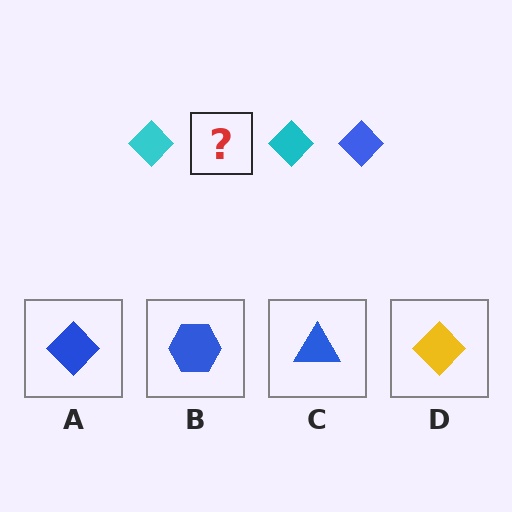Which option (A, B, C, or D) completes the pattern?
A.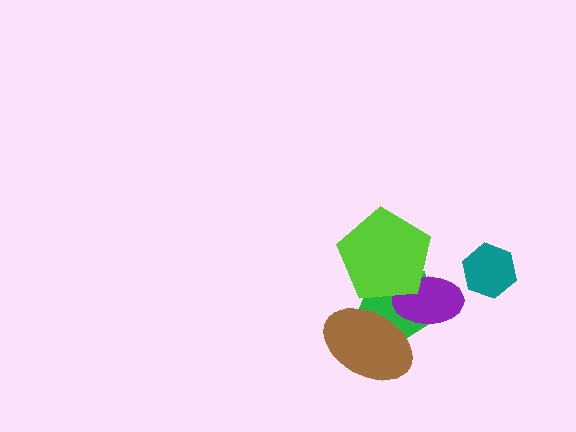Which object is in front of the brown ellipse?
The purple ellipse is in front of the brown ellipse.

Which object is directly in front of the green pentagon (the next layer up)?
The brown ellipse is directly in front of the green pentagon.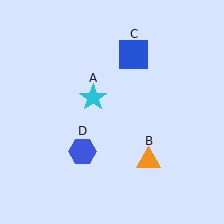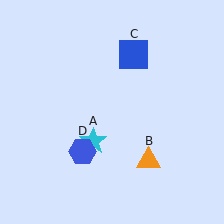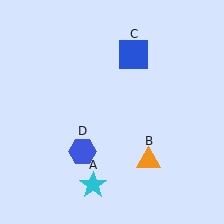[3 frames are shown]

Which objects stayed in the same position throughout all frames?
Orange triangle (object B) and blue square (object C) and blue hexagon (object D) remained stationary.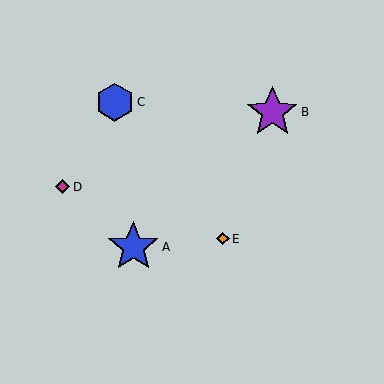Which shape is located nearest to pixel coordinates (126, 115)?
The blue hexagon (labeled C) at (115, 102) is nearest to that location.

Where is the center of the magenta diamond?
The center of the magenta diamond is at (63, 187).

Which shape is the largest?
The purple star (labeled B) is the largest.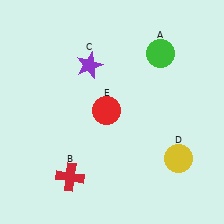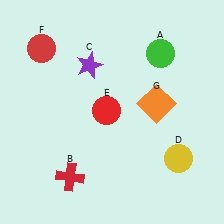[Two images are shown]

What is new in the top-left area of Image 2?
A red circle (F) was added in the top-left area of Image 2.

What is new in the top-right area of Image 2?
An orange square (G) was added in the top-right area of Image 2.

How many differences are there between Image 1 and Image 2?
There are 2 differences between the two images.